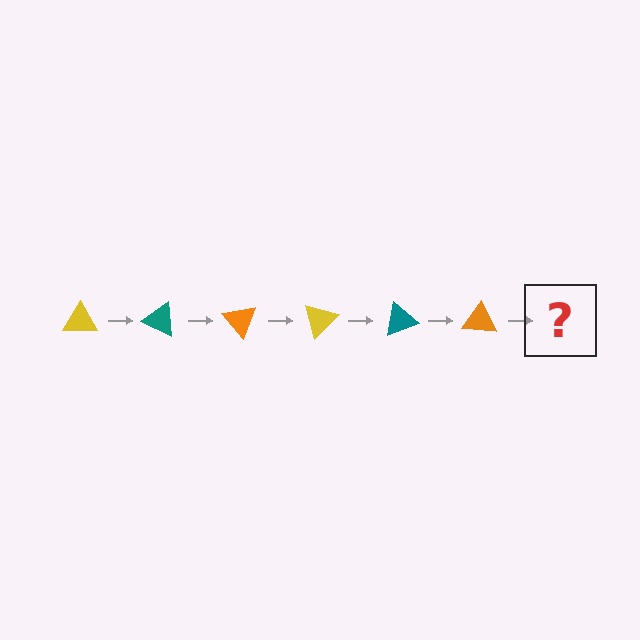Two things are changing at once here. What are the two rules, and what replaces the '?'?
The two rules are that it rotates 25 degrees each step and the color cycles through yellow, teal, and orange. The '?' should be a yellow triangle, rotated 150 degrees from the start.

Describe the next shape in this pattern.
It should be a yellow triangle, rotated 150 degrees from the start.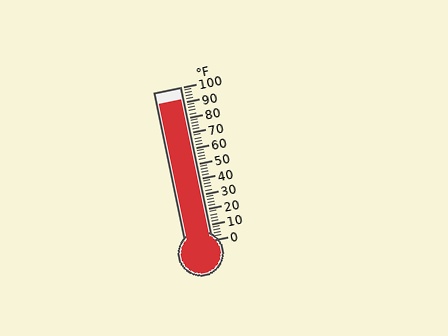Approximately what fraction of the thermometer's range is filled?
The thermometer is filled to approximately 90% of its range.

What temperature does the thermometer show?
The thermometer shows approximately 92°F.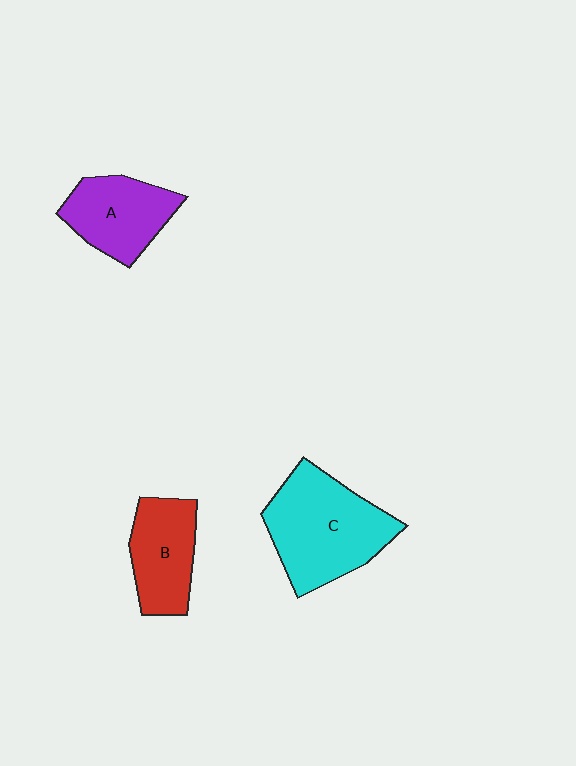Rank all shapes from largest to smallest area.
From largest to smallest: C (cyan), A (purple), B (red).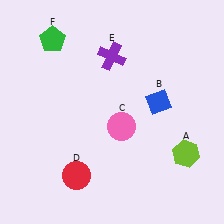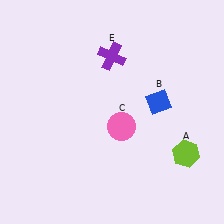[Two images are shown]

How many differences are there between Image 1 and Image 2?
There are 2 differences between the two images.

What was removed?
The green pentagon (F), the red circle (D) were removed in Image 2.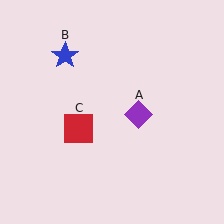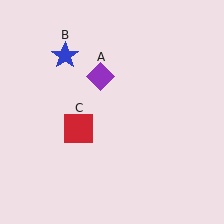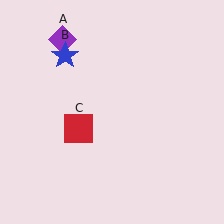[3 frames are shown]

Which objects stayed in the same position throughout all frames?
Blue star (object B) and red square (object C) remained stationary.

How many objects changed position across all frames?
1 object changed position: purple diamond (object A).